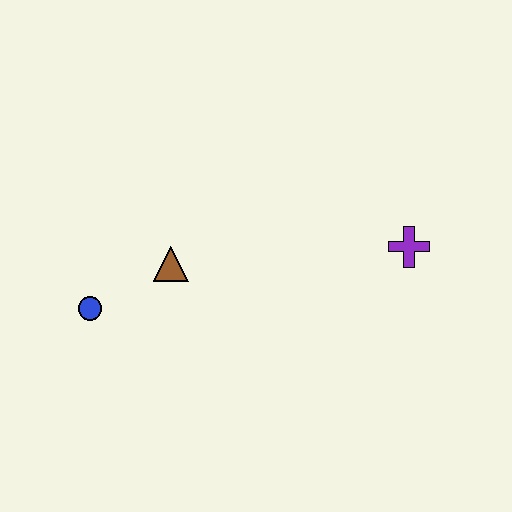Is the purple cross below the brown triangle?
No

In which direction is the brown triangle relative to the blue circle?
The brown triangle is to the right of the blue circle.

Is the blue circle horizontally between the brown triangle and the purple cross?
No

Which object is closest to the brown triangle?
The blue circle is closest to the brown triangle.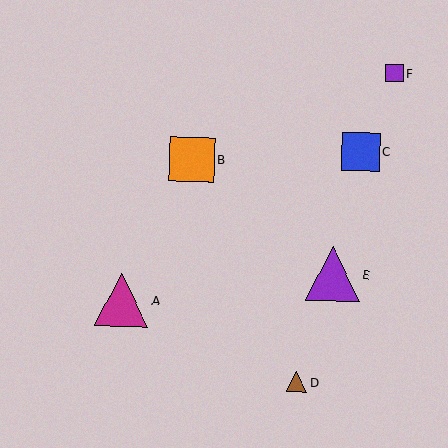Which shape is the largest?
The purple triangle (labeled E) is the largest.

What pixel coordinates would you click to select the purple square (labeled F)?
Click at (394, 73) to select the purple square F.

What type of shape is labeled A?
Shape A is a magenta triangle.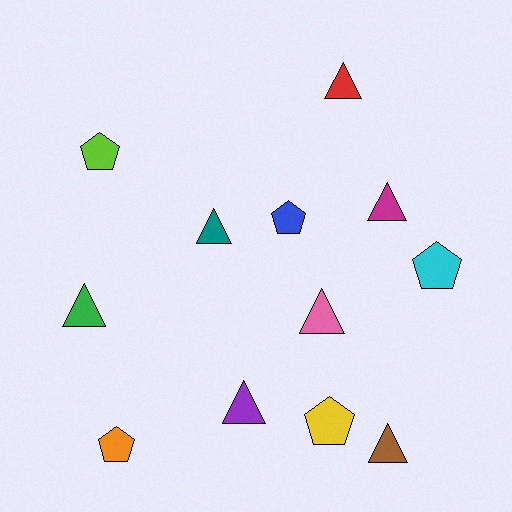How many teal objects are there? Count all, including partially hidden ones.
There is 1 teal object.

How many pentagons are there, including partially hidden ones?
There are 5 pentagons.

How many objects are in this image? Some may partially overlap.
There are 12 objects.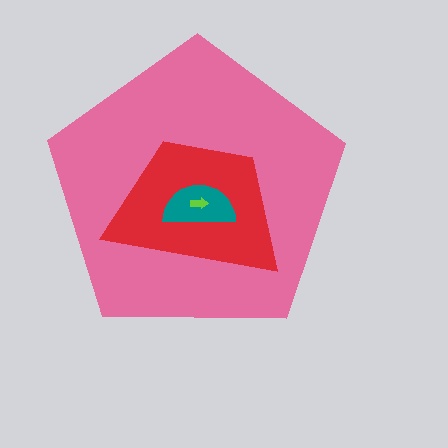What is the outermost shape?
The pink pentagon.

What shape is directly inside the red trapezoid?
The teal semicircle.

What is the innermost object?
The lime arrow.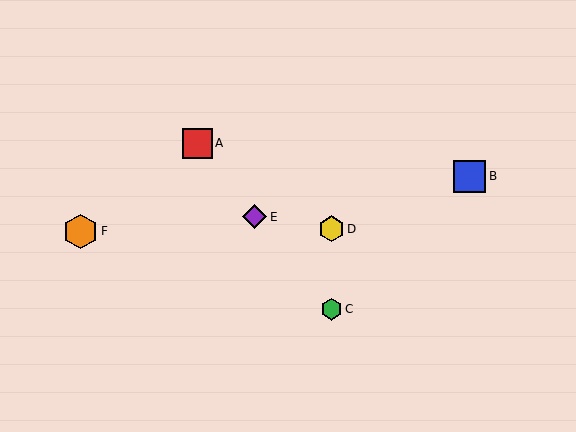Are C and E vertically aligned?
No, C is at x≈332 and E is at x≈255.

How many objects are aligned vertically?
2 objects (C, D) are aligned vertically.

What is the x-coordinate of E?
Object E is at x≈255.